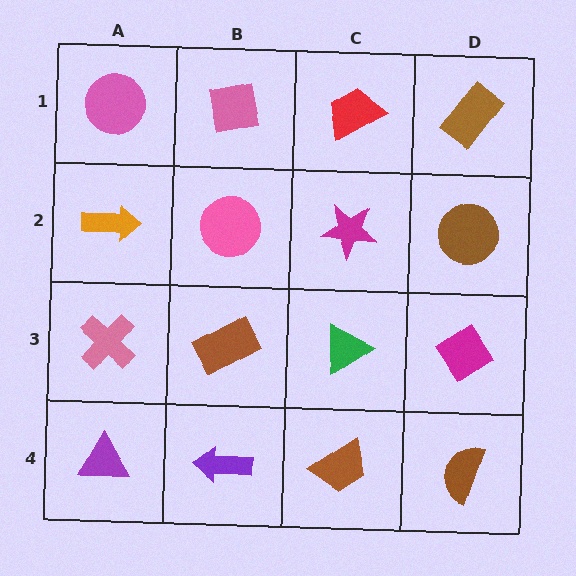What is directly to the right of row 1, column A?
A pink square.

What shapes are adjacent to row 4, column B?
A brown rectangle (row 3, column B), a purple triangle (row 4, column A), a brown trapezoid (row 4, column C).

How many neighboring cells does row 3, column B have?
4.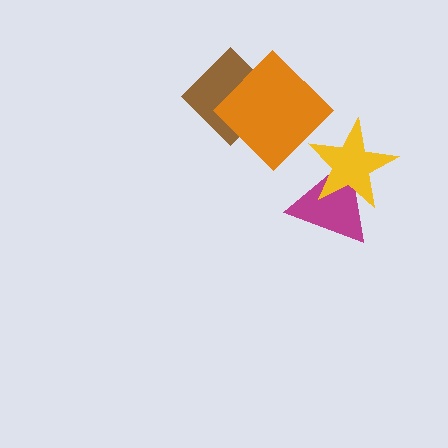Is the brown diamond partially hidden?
Yes, it is partially covered by another shape.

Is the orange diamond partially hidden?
No, no other shape covers it.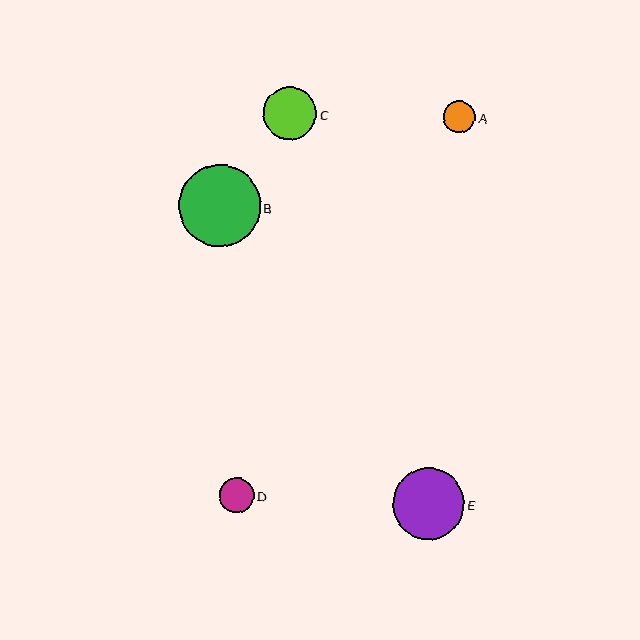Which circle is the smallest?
Circle A is the smallest with a size of approximately 32 pixels.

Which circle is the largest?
Circle B is the largest with a size of approximately 82 pixels.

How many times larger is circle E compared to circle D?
Circle E is approximately 2.1 times the size of circle D.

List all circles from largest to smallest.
From largest to smallest: B, E, C, D, A.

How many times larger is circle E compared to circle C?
Circle E is approximately 1.3 times the size of circle C.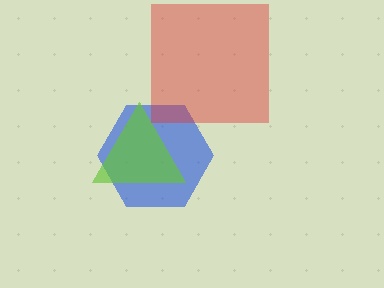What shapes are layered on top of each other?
The layered shapes are: a blue hexagon, a red square, a lime triangle.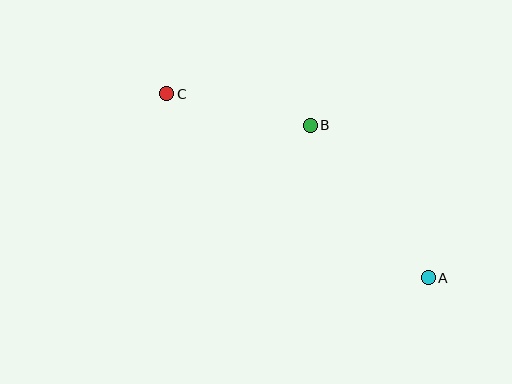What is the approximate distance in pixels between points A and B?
The distance between A and B is approximately 193 pixels.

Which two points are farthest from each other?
Points A and C are farthest from each other.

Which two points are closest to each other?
Points B and C are closest to each other.